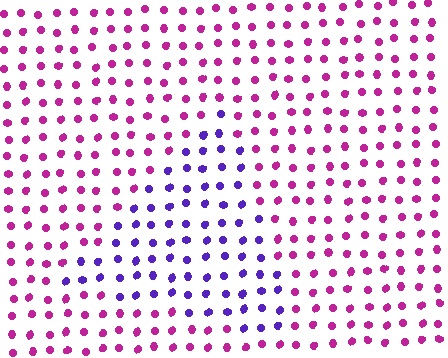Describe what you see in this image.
The image is filled with small magenta elements in a uniform arrangement. A triangle-shaped region is visible where the elements are tinted to a slightly different hue, forming a subtle color boundary.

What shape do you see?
I see a triangle.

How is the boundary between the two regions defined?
The boundary is defined purely by a slight shift in hue (about 55 degrees). Spacing, size, and orientation are identical on both sides.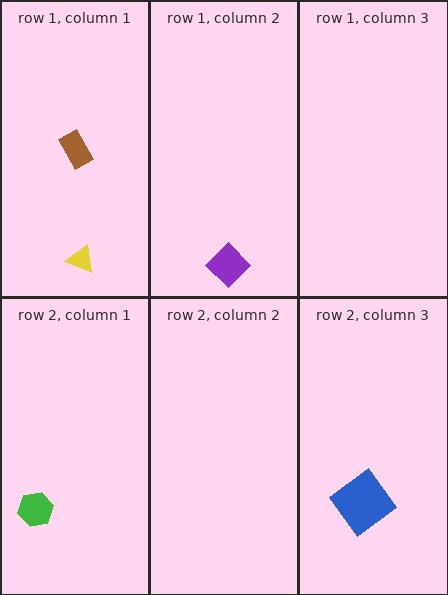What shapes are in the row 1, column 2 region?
The purple diamond.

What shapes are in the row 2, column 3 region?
The blue diamond.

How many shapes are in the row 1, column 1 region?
2.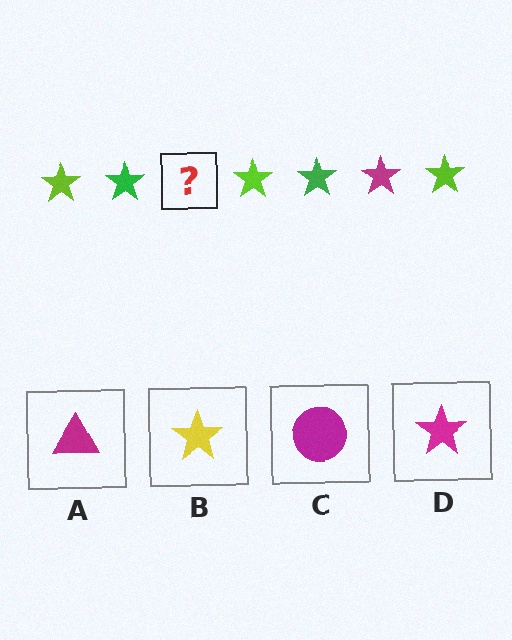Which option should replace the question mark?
Option D.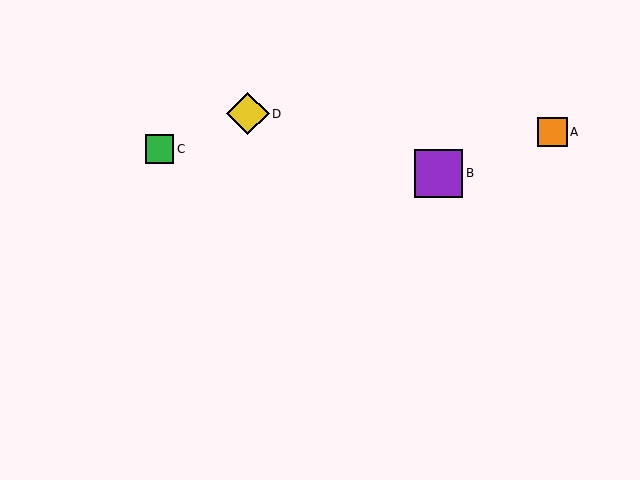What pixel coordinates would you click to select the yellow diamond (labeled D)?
Click at (248, 114) to select the yellow diamond D.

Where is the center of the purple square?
The center of the purple square is at (439, 173).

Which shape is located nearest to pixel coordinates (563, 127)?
The orange square (labeled A) at (553, 132) is nearest to that location.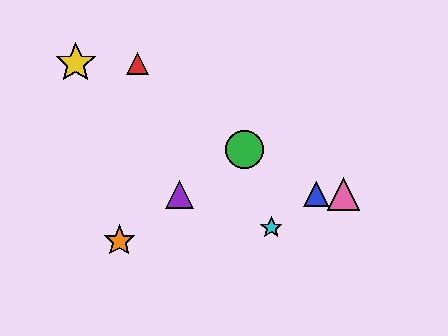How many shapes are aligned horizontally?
3 shapes (the blue triangle, the purple triangle, the pink triangle) are aligned horizontally.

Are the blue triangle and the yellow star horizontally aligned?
No, the blue triangle is at y≈194 and the yellow star is at y≈63.